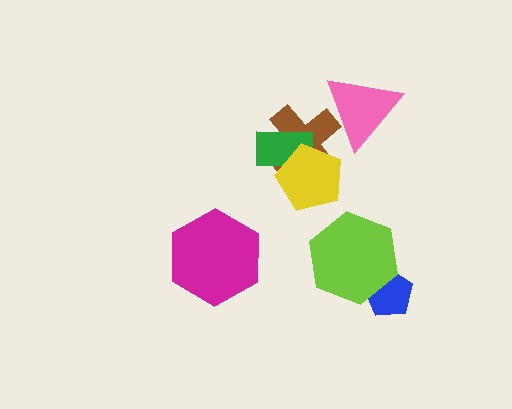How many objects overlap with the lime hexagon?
1 object overlaps with the lime hexagon.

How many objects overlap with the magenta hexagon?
0 objects overlap with the magenta hexagon.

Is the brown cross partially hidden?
Yes, it is partially covered by another shape.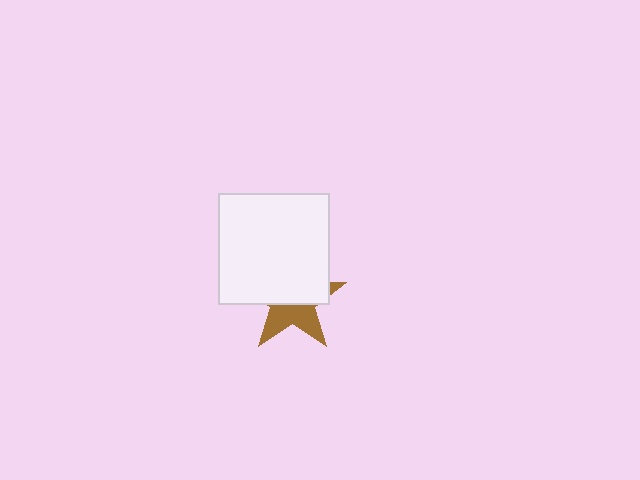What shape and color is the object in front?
The object in front is a white square.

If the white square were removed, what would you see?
You would see the complete brown star.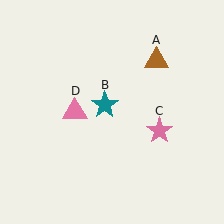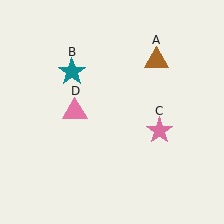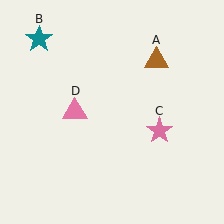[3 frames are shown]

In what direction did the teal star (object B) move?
The teal star (object B) moved up and to the left.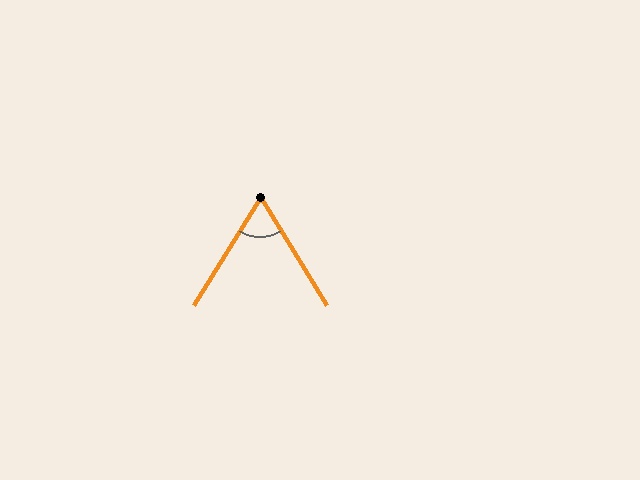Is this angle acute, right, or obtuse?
It is acute.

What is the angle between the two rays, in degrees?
Approximately 63 degrees.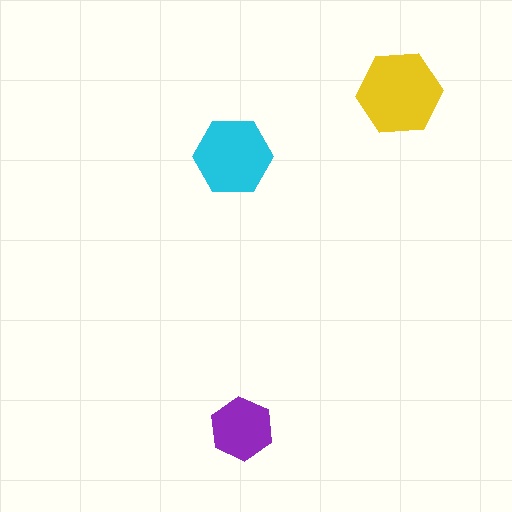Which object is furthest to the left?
The cyan hexagon is leftmost.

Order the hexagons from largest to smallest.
the yellow one, the cyan one, the purple one.